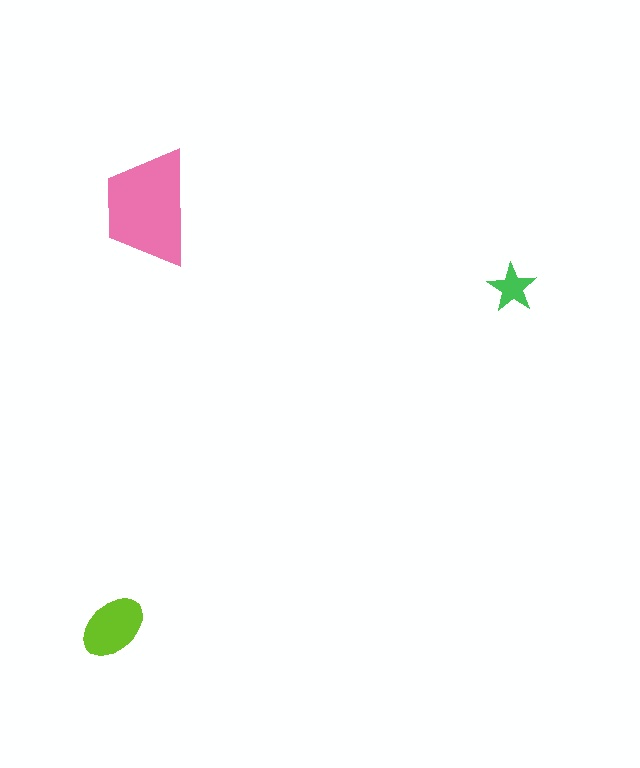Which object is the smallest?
The green star.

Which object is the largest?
The pink trapezoid.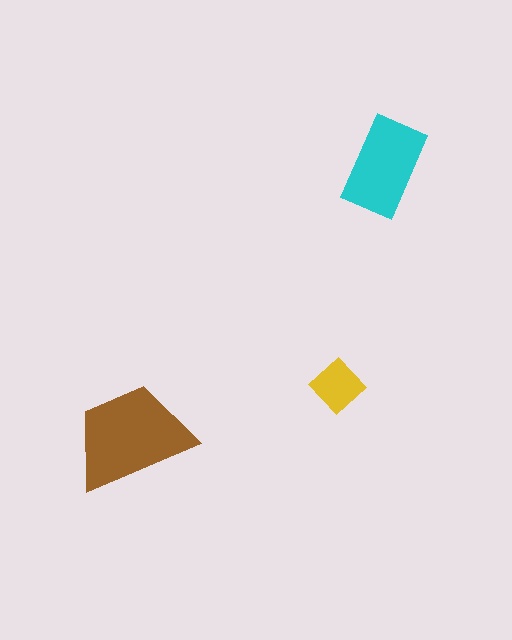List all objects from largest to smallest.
The brown trapezoid, the cyan rectangle, the yellow diamond.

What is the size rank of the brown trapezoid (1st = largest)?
1st.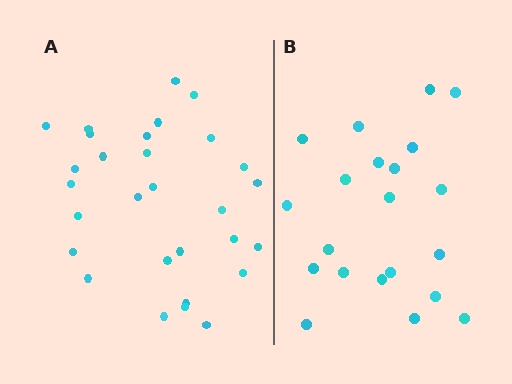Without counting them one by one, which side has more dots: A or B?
Region A (the left region) has more dots.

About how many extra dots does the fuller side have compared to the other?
Region A has roughly 8 or so more dots than region B.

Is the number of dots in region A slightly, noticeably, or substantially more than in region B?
Region A has noticeably more, but not dramatically so. The ratio is roughly 1.4 to 1.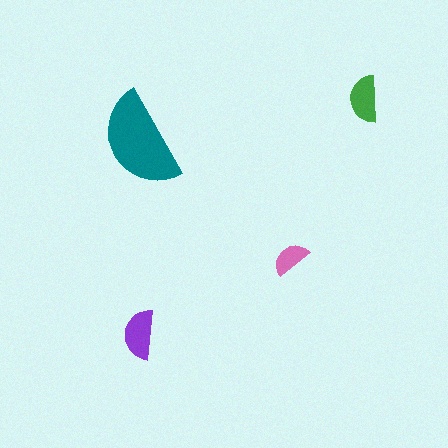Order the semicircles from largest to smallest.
the teal one, the purple one, the green one, the pink one.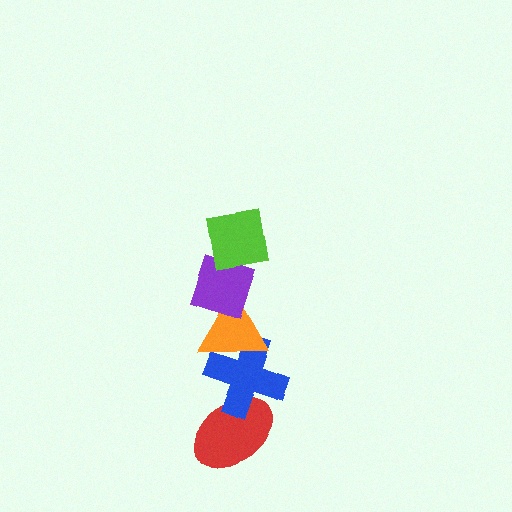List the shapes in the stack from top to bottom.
From top to bottom: the lime square, the purple diamond, the orange triangle, the blue cross, the red ellipse.